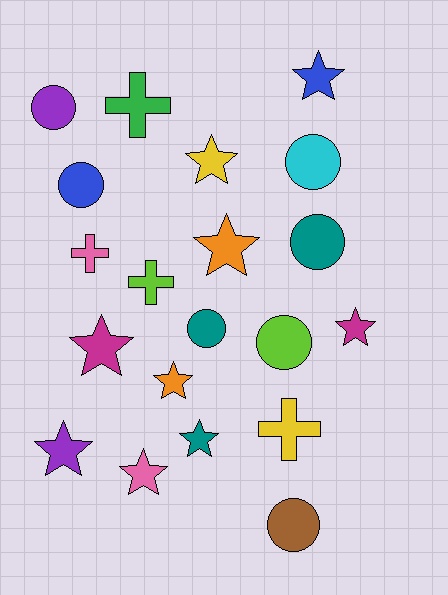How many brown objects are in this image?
There is 1 brown object.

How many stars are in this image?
There are 9 stars.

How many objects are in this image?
There are 20 objects.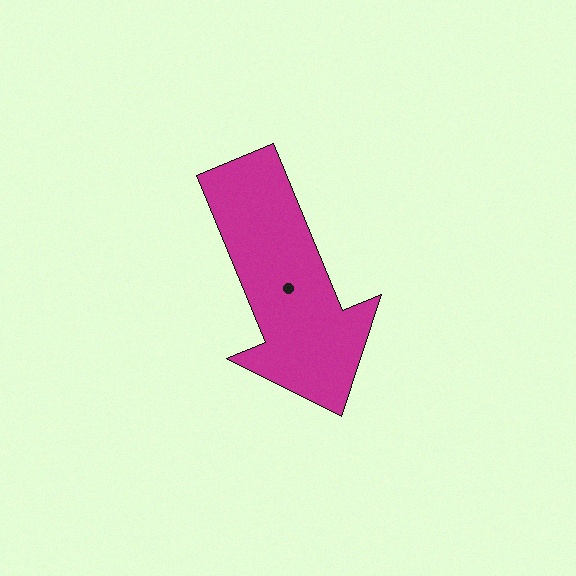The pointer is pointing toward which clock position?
Roughly 5 o'clock.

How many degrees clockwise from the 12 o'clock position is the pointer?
Approximately 158 degrees.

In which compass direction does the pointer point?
South.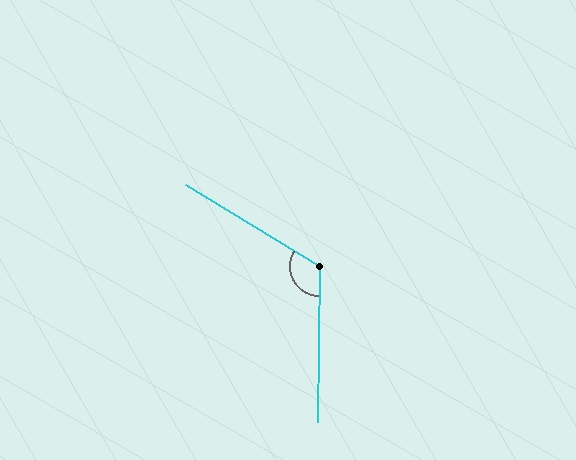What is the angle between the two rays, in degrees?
Approximately 120 degrees.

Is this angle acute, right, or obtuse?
It is obtuse.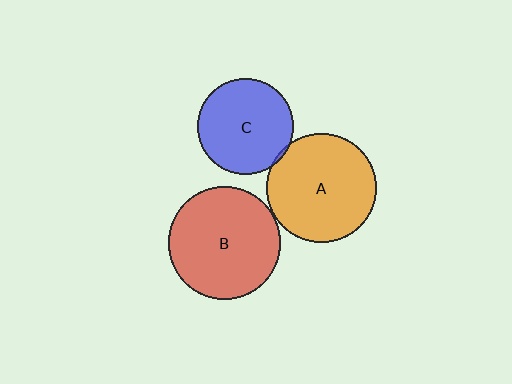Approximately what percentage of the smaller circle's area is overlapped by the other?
Approximately 5%.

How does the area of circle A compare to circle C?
Approximately 1.3 times.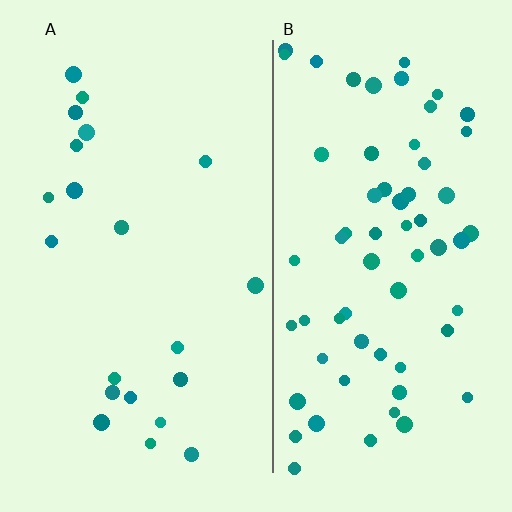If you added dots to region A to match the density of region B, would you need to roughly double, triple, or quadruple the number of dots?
Approximately triple.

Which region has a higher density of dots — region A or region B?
B (the right).